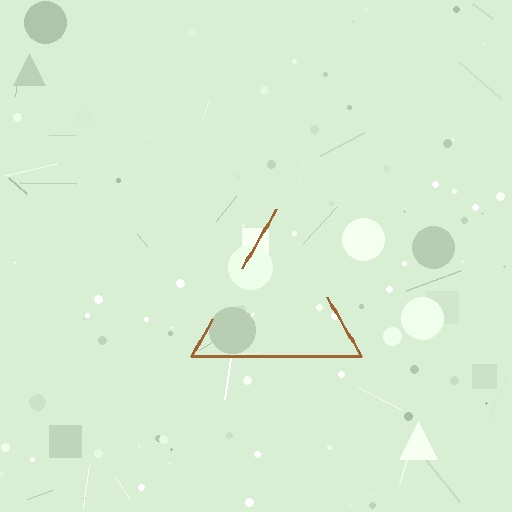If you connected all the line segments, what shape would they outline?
They would outline a triangle.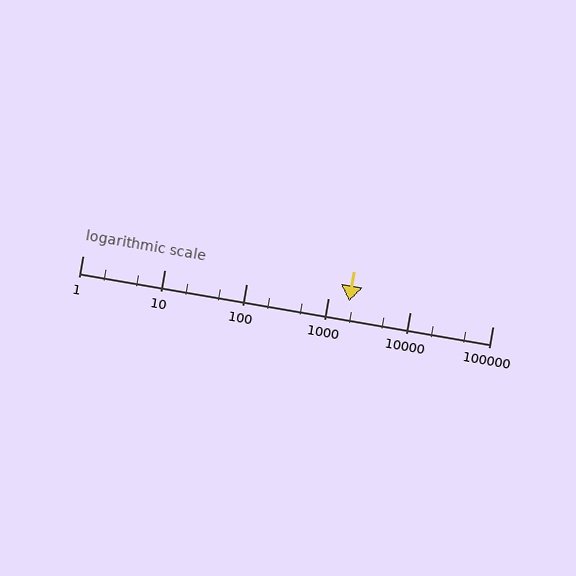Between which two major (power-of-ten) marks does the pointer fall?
The pointer is between 1000 and 10000.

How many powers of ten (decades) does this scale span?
The scale spans 5 decades, from 1 to 100000.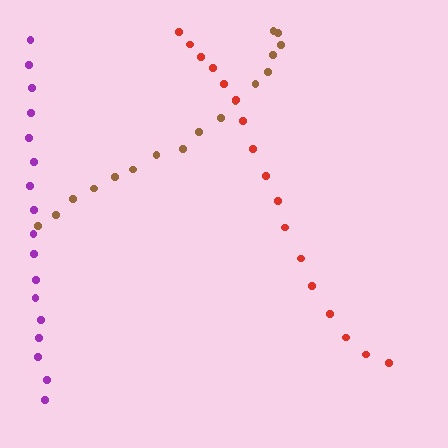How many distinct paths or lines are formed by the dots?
There are 3 distinct paths.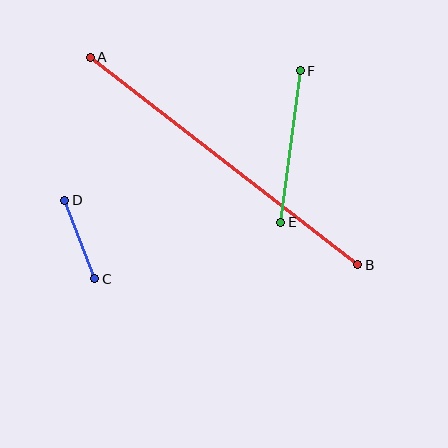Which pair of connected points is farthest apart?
Points A and B are farthest apart.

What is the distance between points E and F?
The distance is approximately 153 pixels.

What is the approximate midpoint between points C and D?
The midpoint is at approximately (80, 239) pixels.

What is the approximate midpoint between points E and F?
The midpoint is at approximately (290, 147) pixels.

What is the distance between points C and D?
The distance is approximately 84 pixels.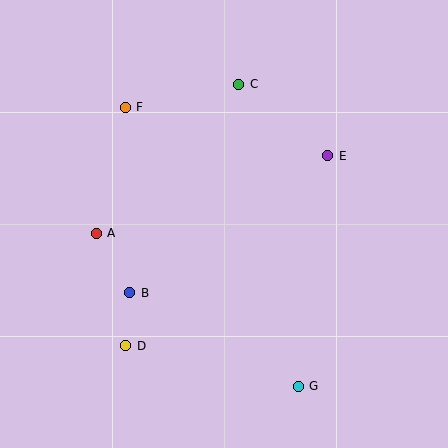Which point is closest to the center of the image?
Point B at (130, 293) is closest to the center.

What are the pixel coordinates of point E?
Point E is at (328, 156).